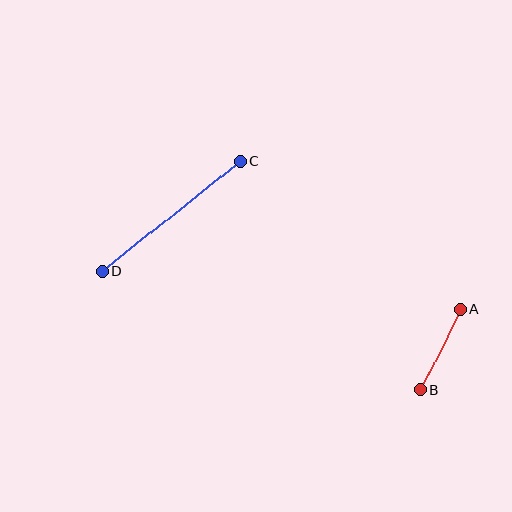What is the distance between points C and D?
The distance is approximately 177 pixels.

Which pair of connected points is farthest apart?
Points C and D are farthest apart.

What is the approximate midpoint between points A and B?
The midpoint is at approximately (440, 349) pixels.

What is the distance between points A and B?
The distance is approximately 90 pixels.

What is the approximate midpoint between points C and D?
The midpoint is at approximately (171, 216) pixels.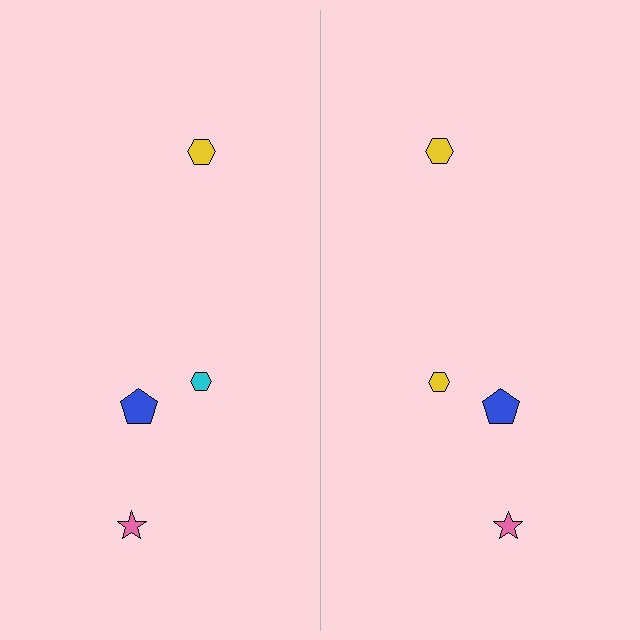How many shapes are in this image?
There are 8 shapes in this image.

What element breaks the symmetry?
The yellow hexagon on the right side breaks the symmetry — its mirror counterpart is cyan.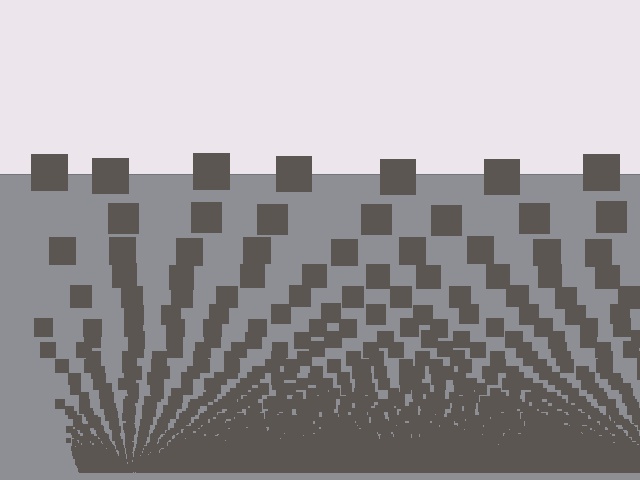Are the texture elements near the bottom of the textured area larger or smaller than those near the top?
Smaller. The gradient is inverted — elements near the bottom are smaller and denser.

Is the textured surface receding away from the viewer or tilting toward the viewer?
The surface appears to tilt toward the viewer. Texture elements get larger and sparser toward the top.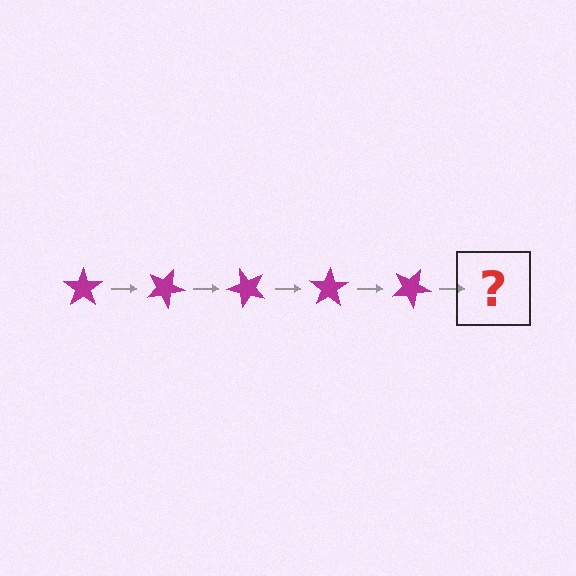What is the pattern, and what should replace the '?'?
The pattern is that the star rotates 25 degrees each step. The '?' should be a magenta star rotated 125 degrees.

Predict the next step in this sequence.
The next step is a magenta star rotated 125 degrees.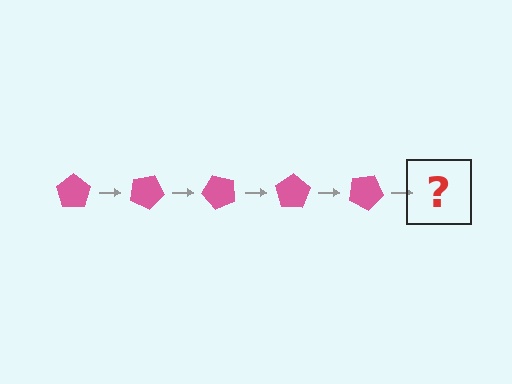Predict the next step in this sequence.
The next step is a pink pentagon rotated 125 degrees.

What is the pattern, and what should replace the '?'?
The pattern is that the pentagon rotates 25 degrees each step. The '?' should be a pink pentagon rotated 125 degrees.